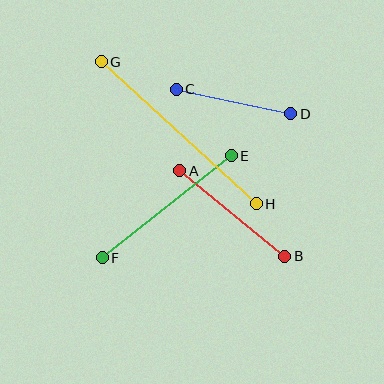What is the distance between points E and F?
The distance is approximately 164 pixels.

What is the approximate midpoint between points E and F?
The midpoint is at approximately (167, 207) pixels.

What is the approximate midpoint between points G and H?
The midpoint is at approximately (179, 133) pixels.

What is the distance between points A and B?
The distance is approximately 136 pixels.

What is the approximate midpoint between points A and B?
The midpoint is at approximately (232, 214) pixels.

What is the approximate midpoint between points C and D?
The midpoint is at approximately (233, 102) pixels.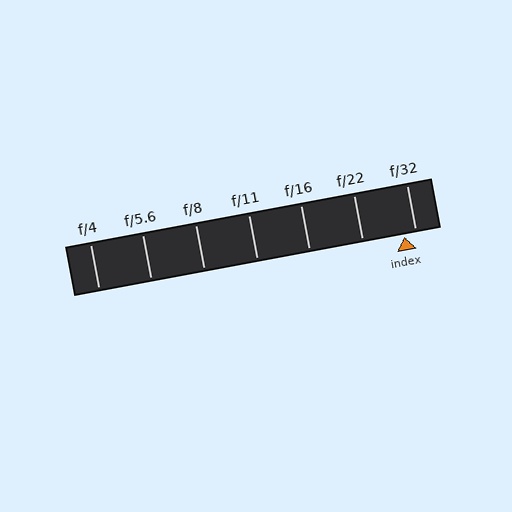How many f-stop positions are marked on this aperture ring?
There are 7 f-stop positions marked.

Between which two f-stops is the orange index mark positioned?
The index mark is between f/22 and f/32.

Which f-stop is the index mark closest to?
The index mark is closest to f/32.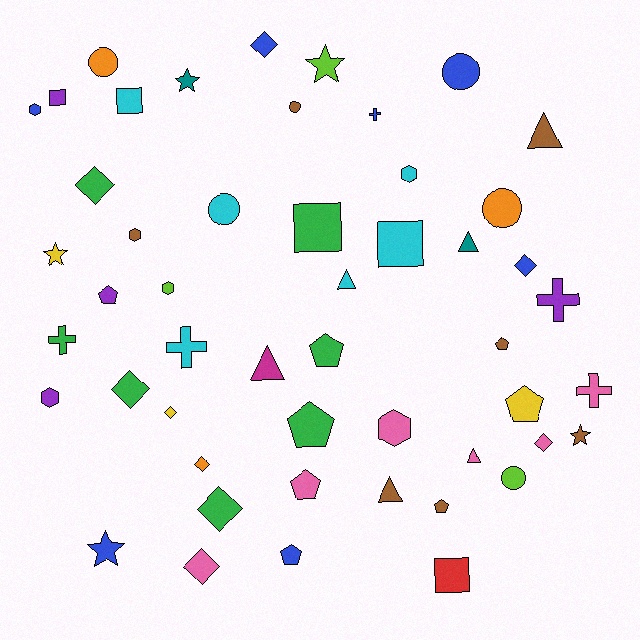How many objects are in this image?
There are 50 objects.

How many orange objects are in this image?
There are 3 orange objects.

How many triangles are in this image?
There are 6 triangles.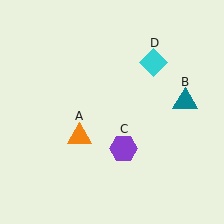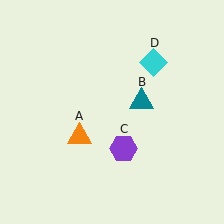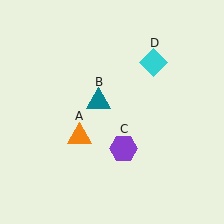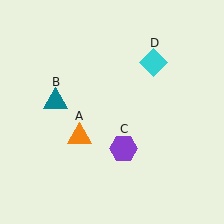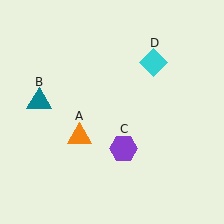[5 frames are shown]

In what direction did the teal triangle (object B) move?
The teal triangle (object B) moved left.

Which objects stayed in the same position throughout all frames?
Orange triangle (object A) and purple hexagon (object C) and cyan diamond (object D) remained stationary.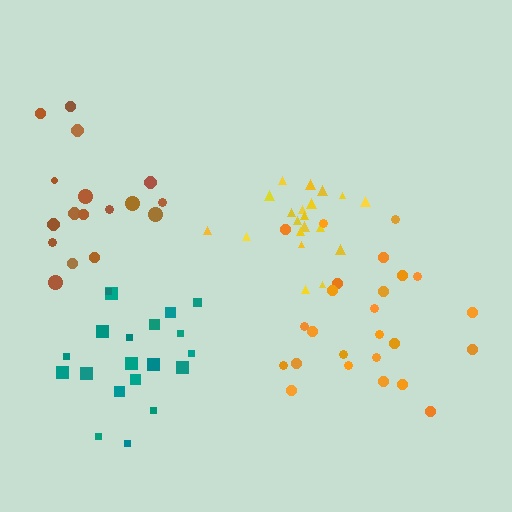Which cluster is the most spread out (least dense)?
Orange.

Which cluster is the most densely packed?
Yellow.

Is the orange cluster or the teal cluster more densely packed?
Teal.